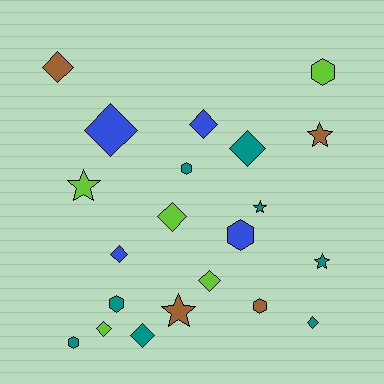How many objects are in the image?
There are 21 objects.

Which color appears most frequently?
Teal, with 8 objects.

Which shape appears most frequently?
Diamond, with 10 objects.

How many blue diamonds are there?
There are 3 blue diamonds.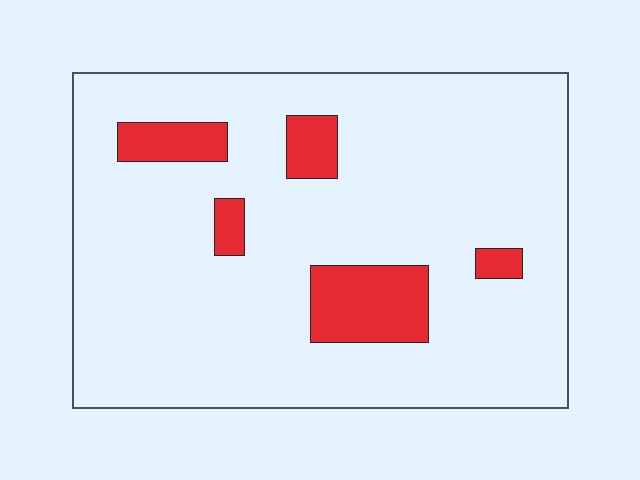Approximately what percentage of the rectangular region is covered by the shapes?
Approximately 10%.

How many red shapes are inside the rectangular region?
5.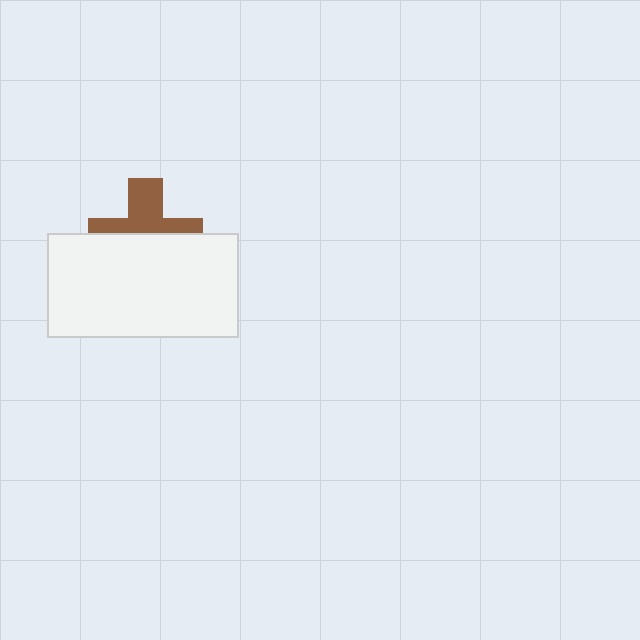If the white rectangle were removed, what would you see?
You would see the complete brown cross.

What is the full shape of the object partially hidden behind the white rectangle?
The partially hidden object is a brown cross.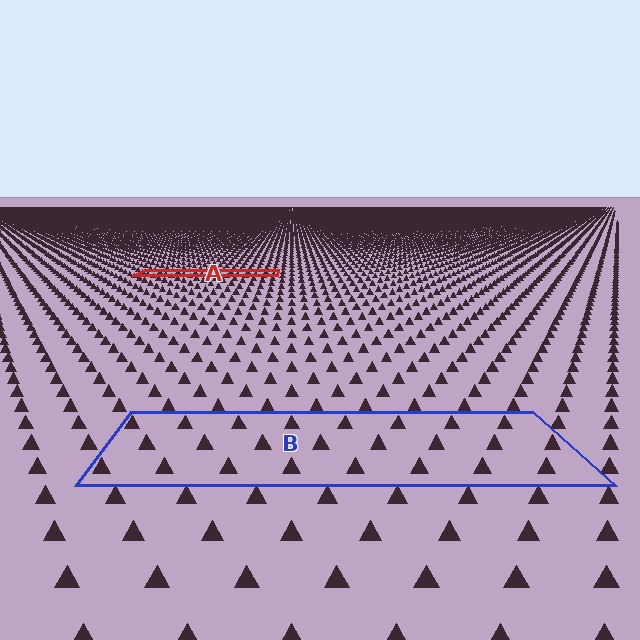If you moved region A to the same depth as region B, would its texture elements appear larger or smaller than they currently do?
They would appear larger. At a closer depth, the same texture elements are projected at a bigger on-screen size.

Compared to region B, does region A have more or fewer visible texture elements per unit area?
Region A has more texture elements per unit area — they are packed more densely because it is farther away.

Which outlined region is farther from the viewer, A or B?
Region A is farther from the viewer — the texture elements inside it appear smaller and more densely packed.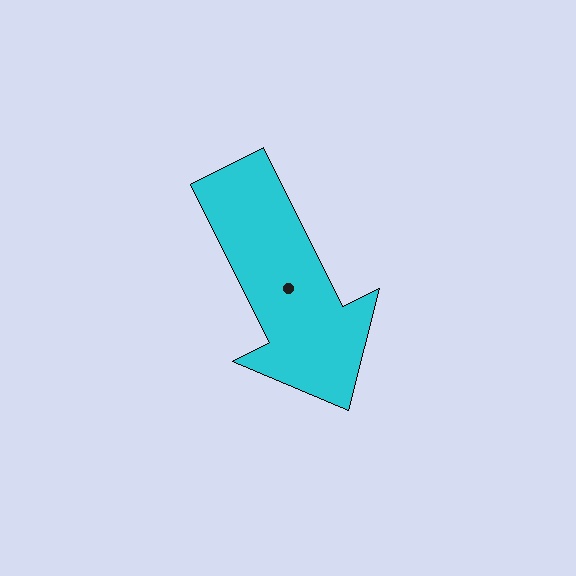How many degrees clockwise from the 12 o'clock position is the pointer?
Approximately 153 degrees.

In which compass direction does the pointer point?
Southeast.